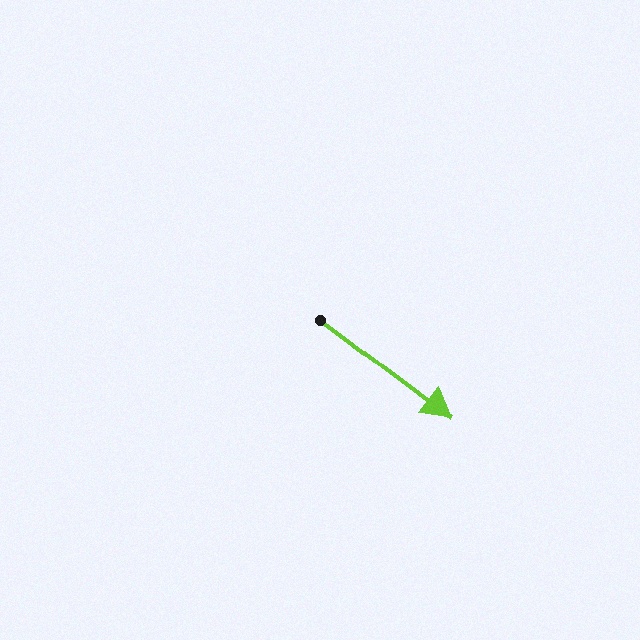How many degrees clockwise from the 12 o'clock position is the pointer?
Approximately 127 degrees.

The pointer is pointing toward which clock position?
Roughly 4 o'clock.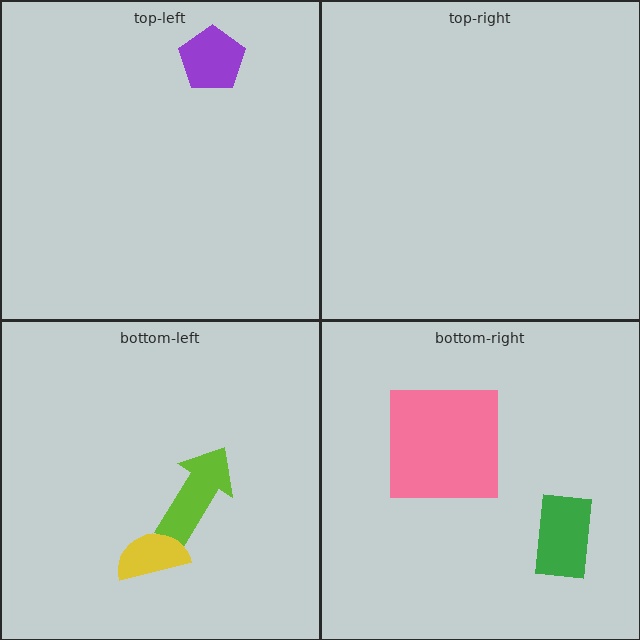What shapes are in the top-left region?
The purple pentagon.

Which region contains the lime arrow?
The bottom-left region.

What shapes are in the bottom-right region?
The pink square, the green rectangle.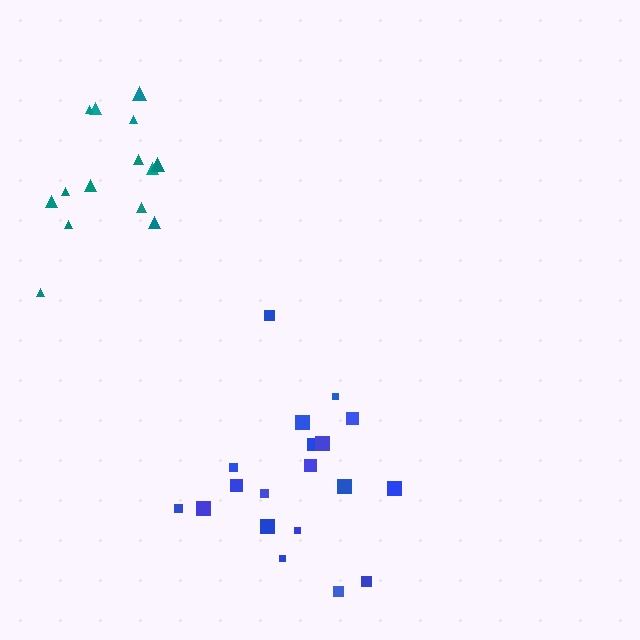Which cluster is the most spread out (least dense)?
Blue.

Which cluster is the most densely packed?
Teal.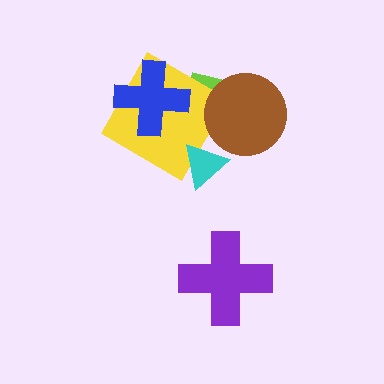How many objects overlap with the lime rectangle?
2 objects overlap with the lime rectangle.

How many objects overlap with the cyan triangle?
1 object overlaps with the cyan triangle.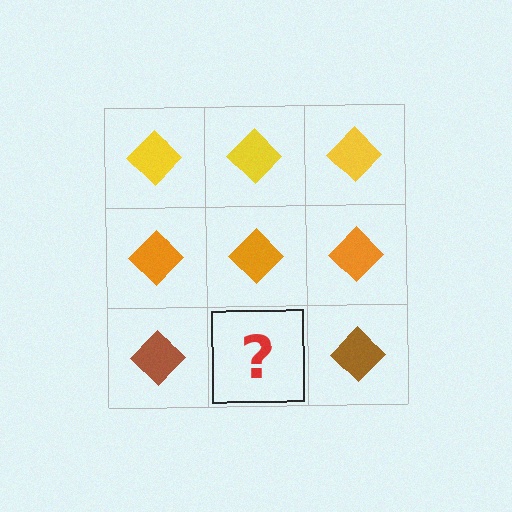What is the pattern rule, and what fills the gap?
The rule is that each row has a consistent color. The gap should be filled with a brown diamond.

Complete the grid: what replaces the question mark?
The question mark should be replaced with a brown diamond.